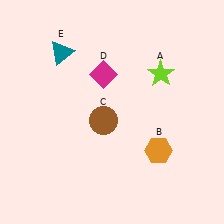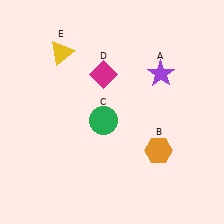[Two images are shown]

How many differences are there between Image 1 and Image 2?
There are 3 differences between the two images.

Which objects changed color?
A changed from lime to purple. C changed from brown to green. E changed from teal to yellow.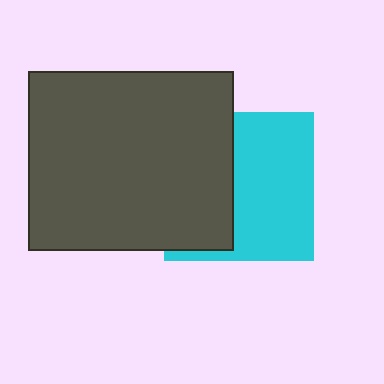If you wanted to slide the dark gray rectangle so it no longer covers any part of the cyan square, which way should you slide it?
Slide it left — that is the most direct way to separate the two shapes.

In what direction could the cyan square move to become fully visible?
The cyan square could move right. That would shift it out from behind the dark gray rectangle entirely.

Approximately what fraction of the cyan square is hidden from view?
Roughly 44% of the cyan square is hidden behind the dark gray rectangle.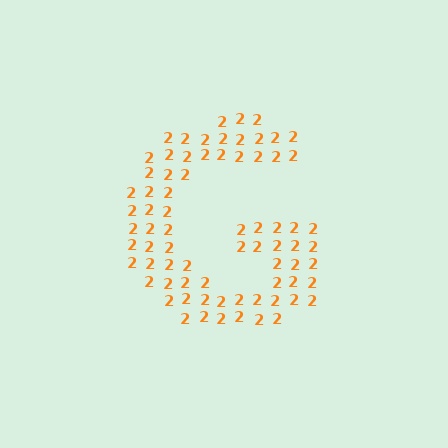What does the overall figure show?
The overall figure shows the letter G.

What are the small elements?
The small elements are digit 2's.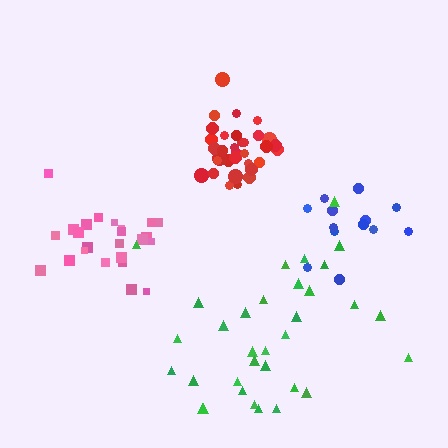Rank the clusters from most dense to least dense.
red, pink, green, blue.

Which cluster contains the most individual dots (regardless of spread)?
Red (34).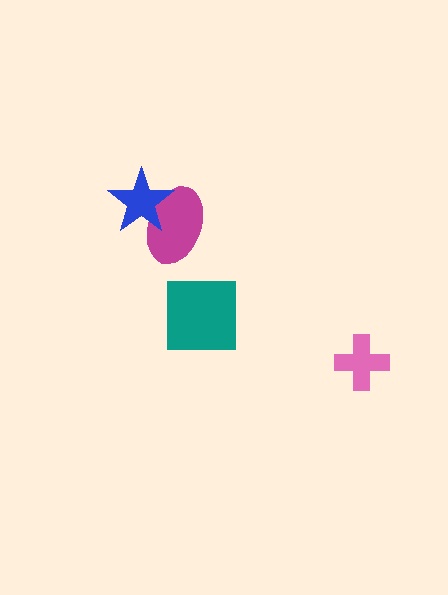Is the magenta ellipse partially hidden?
Yes, it is partially covered by another shape.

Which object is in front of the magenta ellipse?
The blue star is in front of the magenta ellipse.